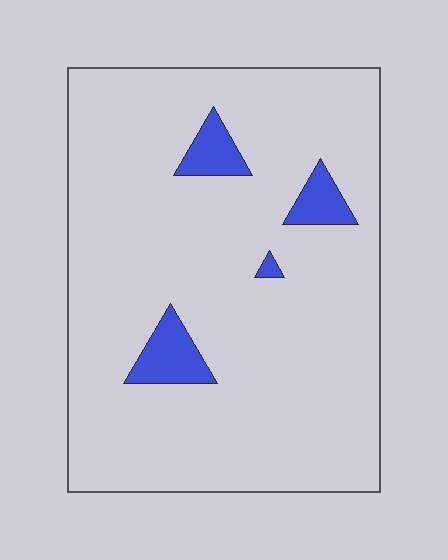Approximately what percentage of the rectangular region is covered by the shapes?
Approximately 5%.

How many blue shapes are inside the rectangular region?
4.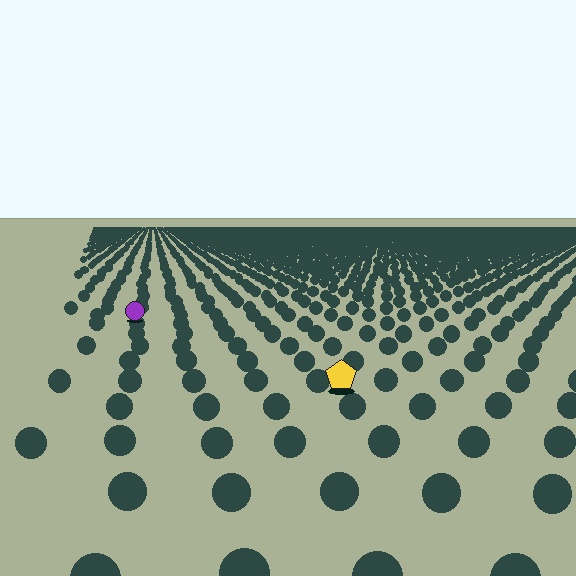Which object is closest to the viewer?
The yellow pentagon is closest. The texture marks near it are larger and more spread out.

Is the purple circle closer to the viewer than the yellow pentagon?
No. The yellow pentagon is closer — you can tell from the texture gradient: the ground texture is coarser near it.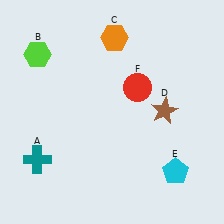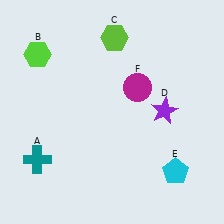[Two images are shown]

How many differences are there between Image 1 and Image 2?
There are 3 differences between the two images.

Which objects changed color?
C changed from orange to lime. D changed from brown to purple. F changed from red to magenta.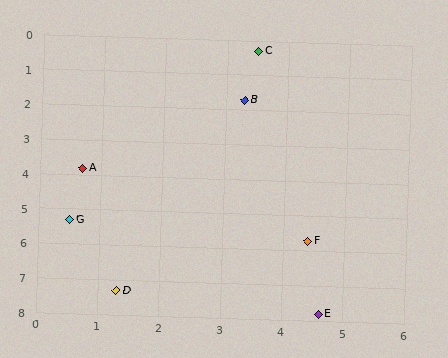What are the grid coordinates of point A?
Point A is at approximately (0.7, 3.8).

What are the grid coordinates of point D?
Point D is at approximately (1.3, 7.3).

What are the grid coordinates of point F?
Point F is at approximately (4.4, 5.7).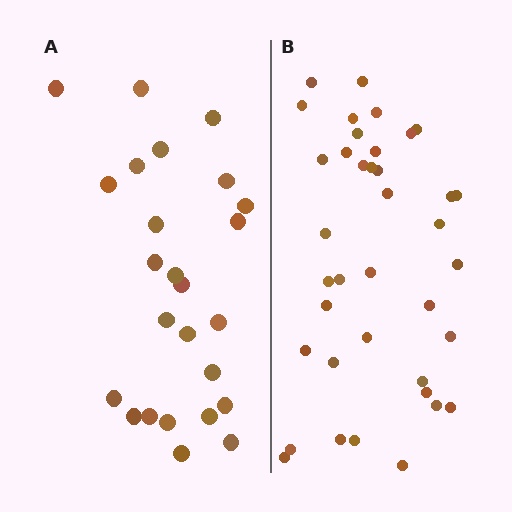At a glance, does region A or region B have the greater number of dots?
Region B (the right region) has more dots.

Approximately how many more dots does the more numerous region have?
Region B has approximately 15 more dots than region A.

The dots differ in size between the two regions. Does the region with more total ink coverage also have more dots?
No. Region A has more total ink coverage because its dots are larger, but region B actually contains more individual dots. Total area can be misleading — the number of items is what matters here.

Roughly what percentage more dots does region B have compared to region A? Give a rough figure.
About 50% more.